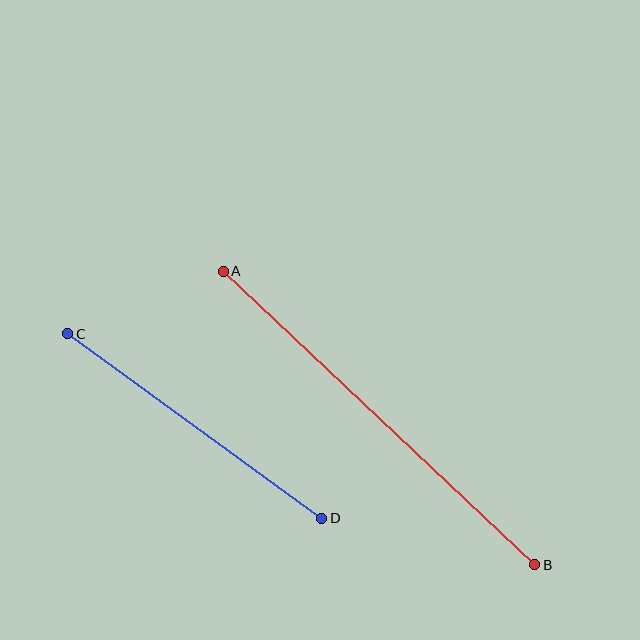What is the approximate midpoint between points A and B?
The midpoint is at approximately (379, 418) pixels.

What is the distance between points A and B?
The distance is approximately 428 pixels.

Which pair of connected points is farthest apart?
Points A and B are farthest apart.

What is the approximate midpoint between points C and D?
The midpoint is at approximately (195, 426) pixels.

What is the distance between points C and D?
The distance is approximately 314 pixels.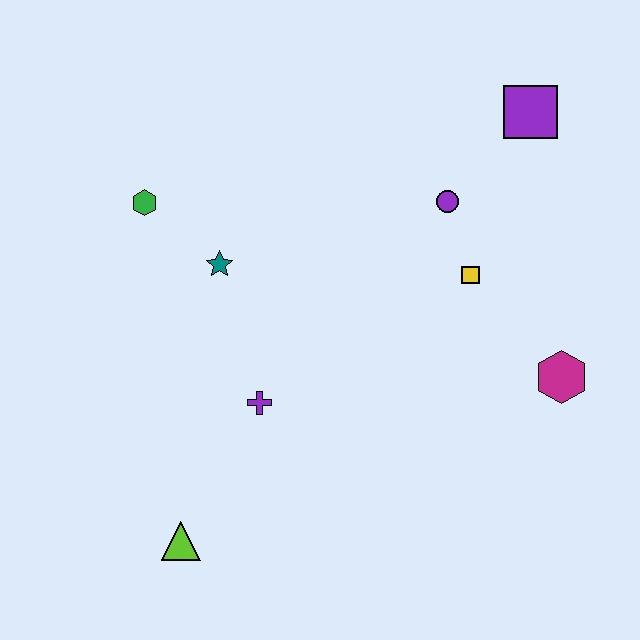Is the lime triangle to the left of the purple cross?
Yes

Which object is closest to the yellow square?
The purple circle is closest to the yellow square.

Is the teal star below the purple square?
Yes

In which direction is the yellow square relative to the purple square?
The yellow square is below the purple square.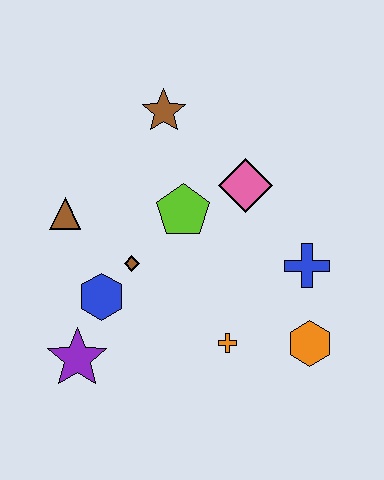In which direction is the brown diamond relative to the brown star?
The brown diamond is below the brown star.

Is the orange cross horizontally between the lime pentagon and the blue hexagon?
No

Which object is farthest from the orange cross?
The brown star is farthest from the orange cross.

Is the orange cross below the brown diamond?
Yes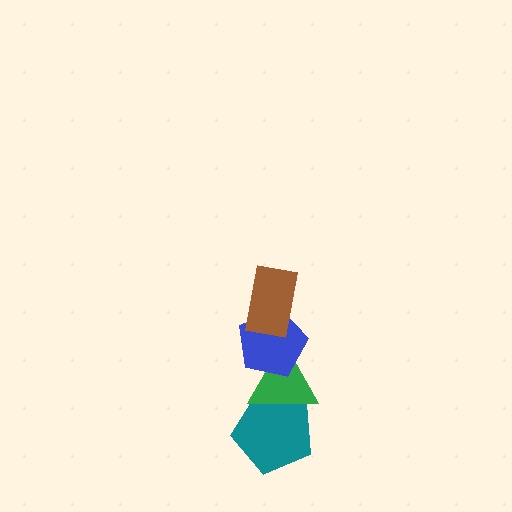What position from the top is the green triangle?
The green triangle is 3rd from the top.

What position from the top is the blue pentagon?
The blue pentagon is 2nd from the top.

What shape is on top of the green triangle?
The blue pentagon is on top of the green triangle.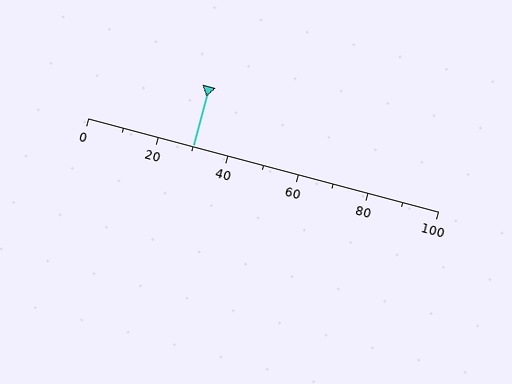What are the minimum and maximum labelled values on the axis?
The axis runs from 0 to 100.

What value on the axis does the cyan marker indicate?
The marker indicates approximately 30.